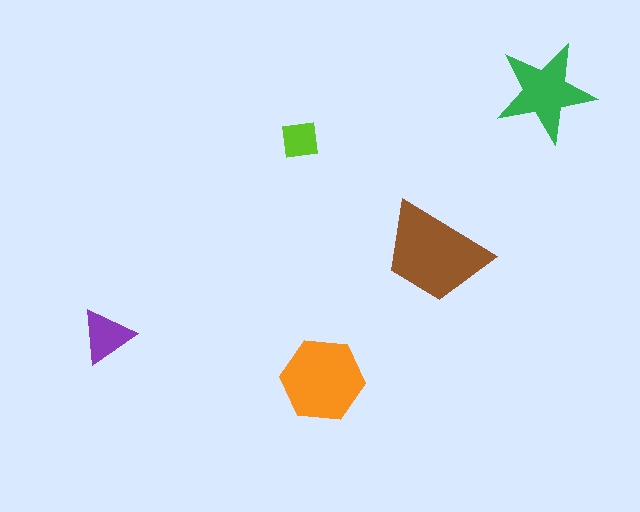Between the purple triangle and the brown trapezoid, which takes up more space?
The brown trapezoid.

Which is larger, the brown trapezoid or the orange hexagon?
The brown trapezoid.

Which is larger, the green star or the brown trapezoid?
The brown trapezoid.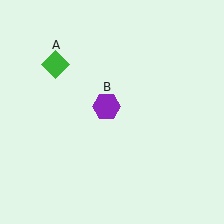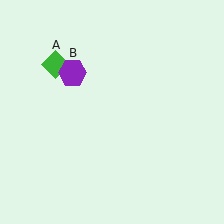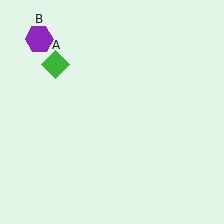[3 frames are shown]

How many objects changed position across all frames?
1 object changed position: purple hexagon (object B).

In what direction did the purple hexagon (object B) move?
The purple hexagon (object B) moved up and to the left.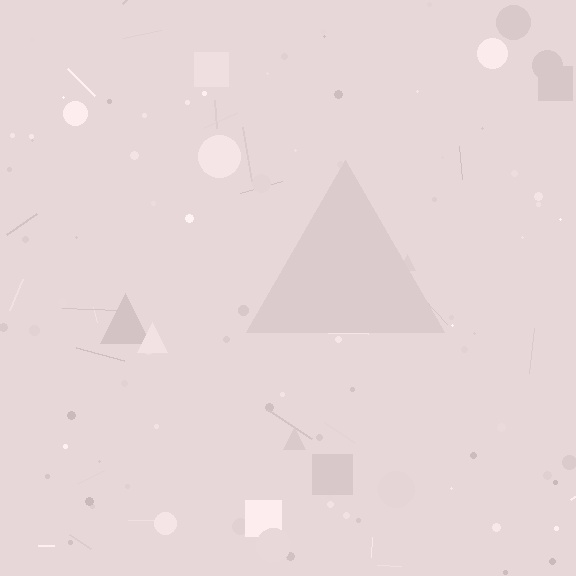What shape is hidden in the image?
A triangle is hidden in the image.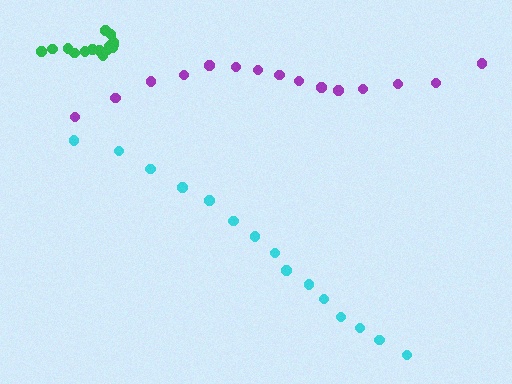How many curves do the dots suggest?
There are 3 distinct paths.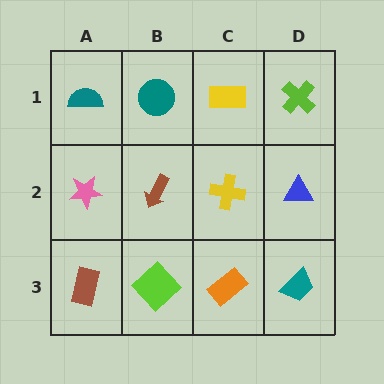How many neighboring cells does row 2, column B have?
4.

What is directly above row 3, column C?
A yellow cross.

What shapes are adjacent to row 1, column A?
A pink star (row 2, column A), a teal circle (row 1, column B).